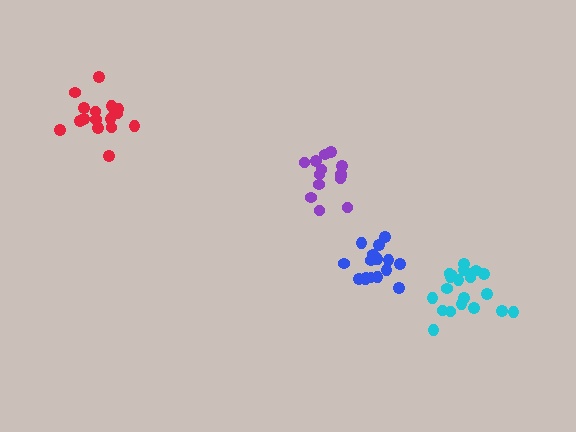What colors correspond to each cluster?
The clusters are colored: red, purple, cyan, blue.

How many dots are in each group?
Group 1: 17 dots, Group 2: 14 dots, Group 3: 20 dots, Group 4: 16 dots (67 total).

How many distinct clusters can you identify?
There are 4 distinct clusters.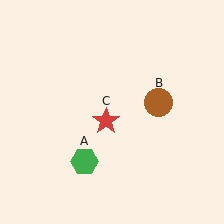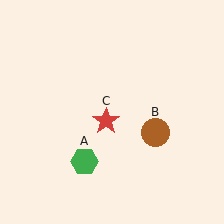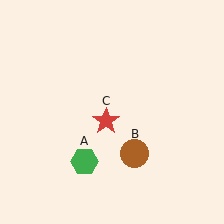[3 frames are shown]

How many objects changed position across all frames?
1 object changed position: brown circle (object B).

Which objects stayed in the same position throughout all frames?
Green hexagon (object A) and red star (object C) remained stationary.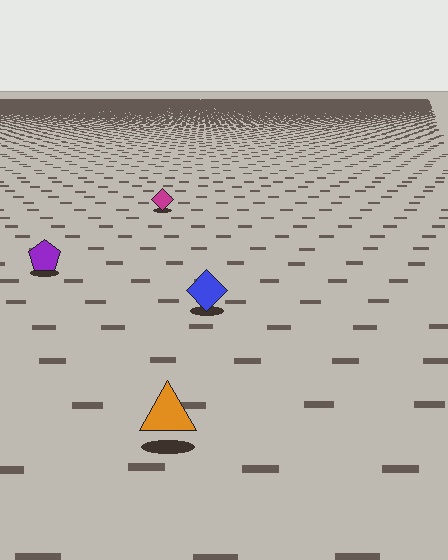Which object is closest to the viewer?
The orange triangle is closest. The texture marks near it are larger and more spread out.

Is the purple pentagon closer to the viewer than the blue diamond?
No. The blue diamond is closer — you can tell from the texture gradient: the ground texture is coarser near it.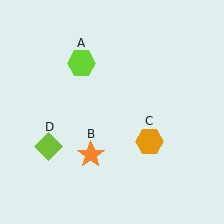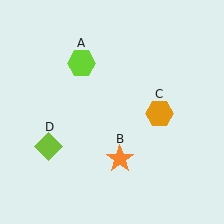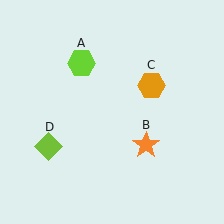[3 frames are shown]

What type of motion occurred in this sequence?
The orange star (object B), orange hexagon (object C) rotated counterclockwise around the center of the scene.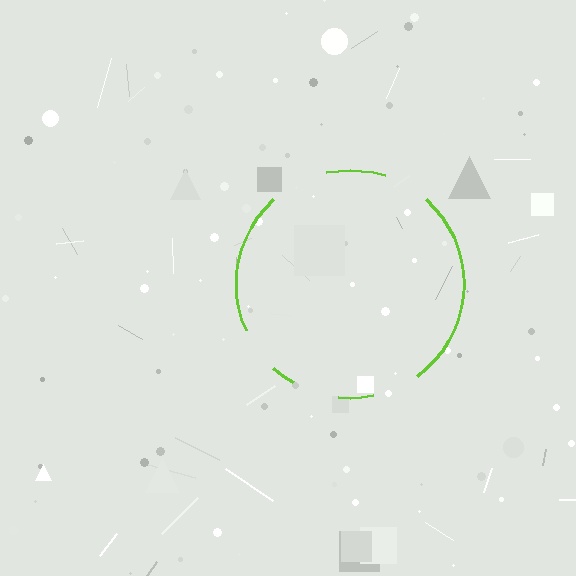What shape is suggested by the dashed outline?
The dashed outline suggests a circle.